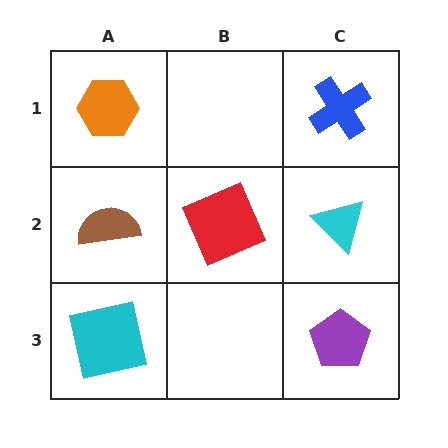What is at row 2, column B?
A red square.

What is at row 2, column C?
A cyan triangle.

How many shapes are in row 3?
2 shapes.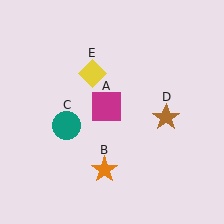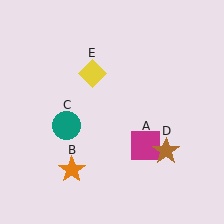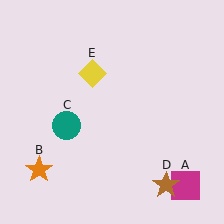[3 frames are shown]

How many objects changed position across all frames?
3 objects changed position: magenta square (object A), orange star (object B), brown star (object D).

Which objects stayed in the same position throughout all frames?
Teal circle (object C) and yellow diamond (object E) remained stationary.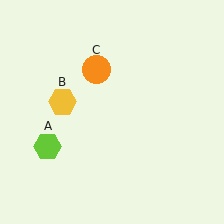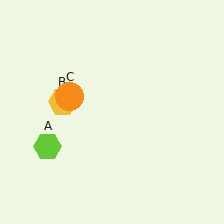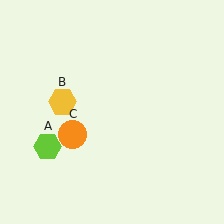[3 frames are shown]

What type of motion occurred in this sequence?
The orange circle (object C) rotated counterclockwise around the center of the scene.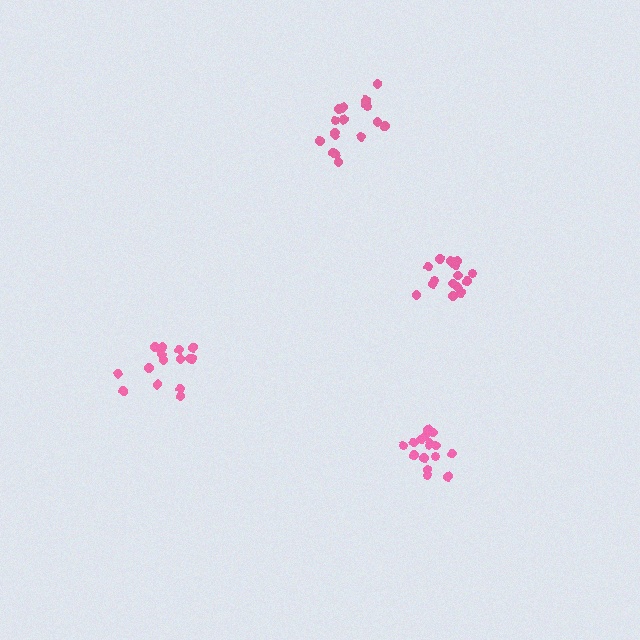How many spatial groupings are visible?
There are 4 spatial groupings.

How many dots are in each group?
Group 1: 17 dots, Group 2: 16 dots, Group 3: 16 dots, Group 4: 16 dots (65 total).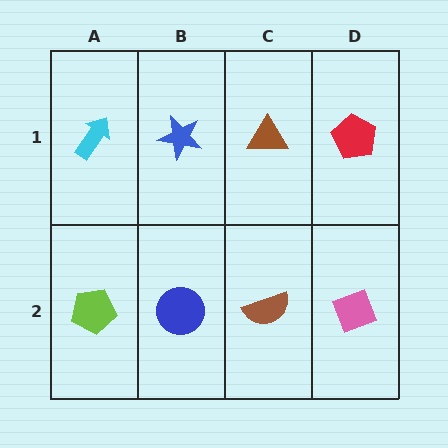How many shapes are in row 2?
4 shapes.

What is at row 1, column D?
A red pentagon.